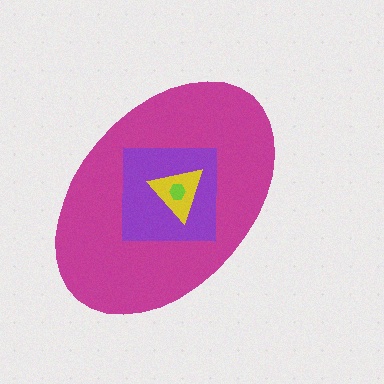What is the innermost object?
The lime hexagon.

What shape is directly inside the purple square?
The yellow triangle.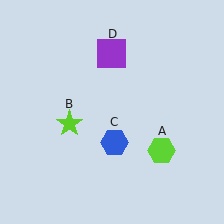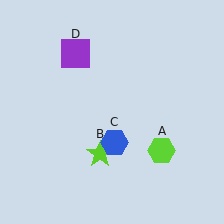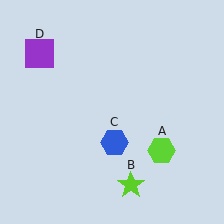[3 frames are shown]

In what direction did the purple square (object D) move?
The purple square (object D) moved left.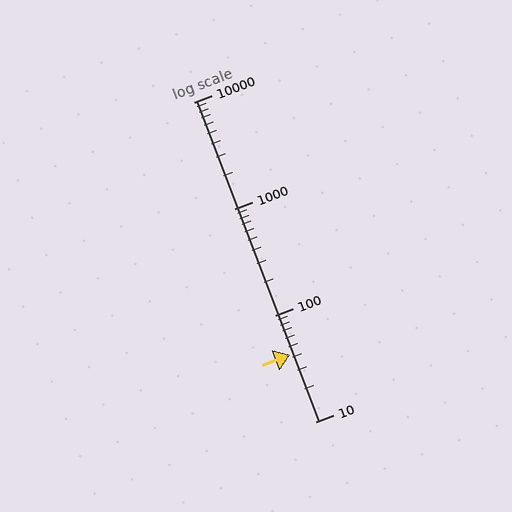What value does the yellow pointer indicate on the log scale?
The pointer indicates approximately 42.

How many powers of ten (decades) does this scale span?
The scale spans 3 decades, from 10 to 10000.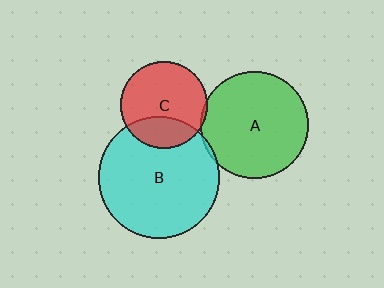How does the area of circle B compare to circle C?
Approximately 1.9 times.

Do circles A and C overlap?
Yes.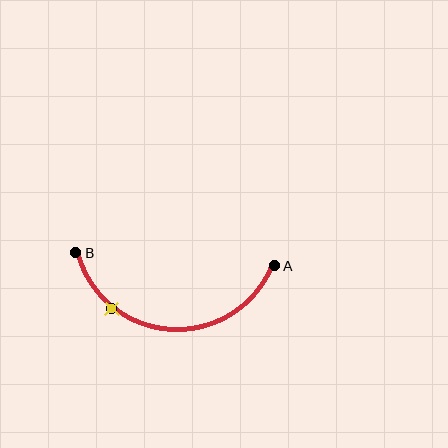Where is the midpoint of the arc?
The arc midpoint is the point on the curve farthest from the straight line joining A and B. It sits below that line.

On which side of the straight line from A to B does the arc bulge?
The arc bulges below the straight line connecting A and B.